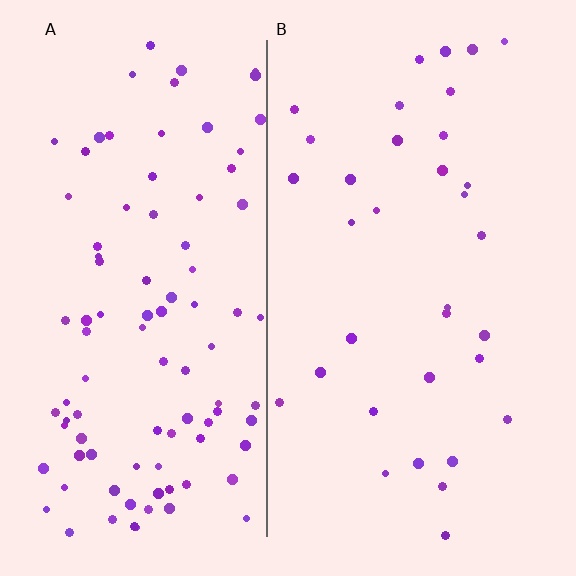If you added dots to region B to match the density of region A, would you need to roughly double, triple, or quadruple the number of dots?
Approximately triple.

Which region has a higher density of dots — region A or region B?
A (the left).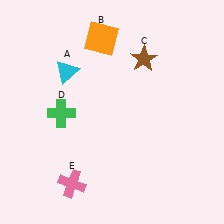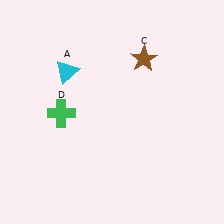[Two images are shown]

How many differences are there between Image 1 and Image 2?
There are 2 differences between the two images.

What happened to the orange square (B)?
The orange square (B) was removed in Image 2. It was in the top-left area of Image 1.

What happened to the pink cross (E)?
The pink cross (E) was removed in Image 2. It was in the bottom-left area of Image 1.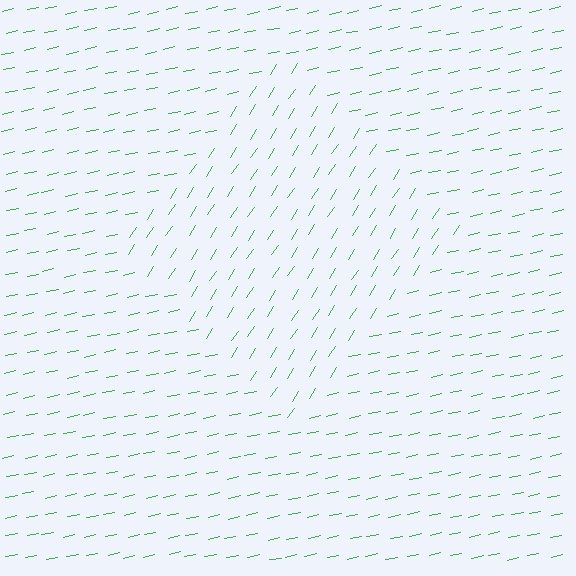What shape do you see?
I see a diamond.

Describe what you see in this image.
The image is filled with small green line segments. A diamond region in the image has lines oriented differently from the surrounding lines, creating a visible texture boundary.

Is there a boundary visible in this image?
Yes, there is a texture boundary formed by a change in line orientation.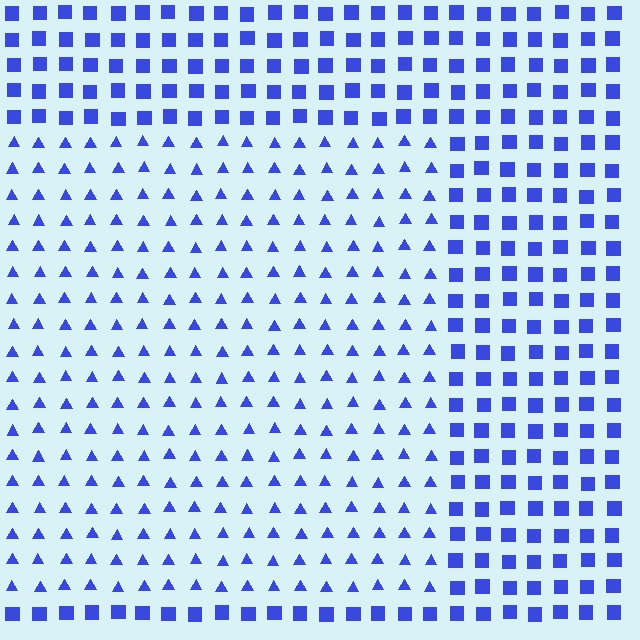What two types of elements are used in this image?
The image uses triangles inside the rectangle region and squares outside it.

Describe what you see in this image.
The image is filled with small blue elements arranged in a uniform grid. A rectangle-shaped region contains triangles, while the surrounding area contains squares. The boundary is defined purely by the change in element shape.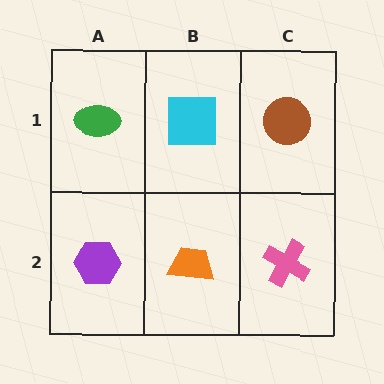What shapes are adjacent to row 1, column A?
A purple hexagon (row 2, column A), a cyan square (row 1, column B).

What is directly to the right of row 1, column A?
A cyan square.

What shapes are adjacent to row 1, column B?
An orange trapezoid (row 2, column B), a green ellipse (row 1, column A), a brown circle (row 1, column C).